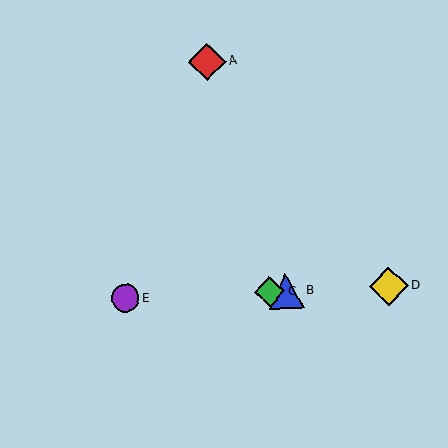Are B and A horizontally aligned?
No, B is at y≈291 and A is at y≈62.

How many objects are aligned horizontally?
4 objects (B, C, D, E) are aligned horizontally.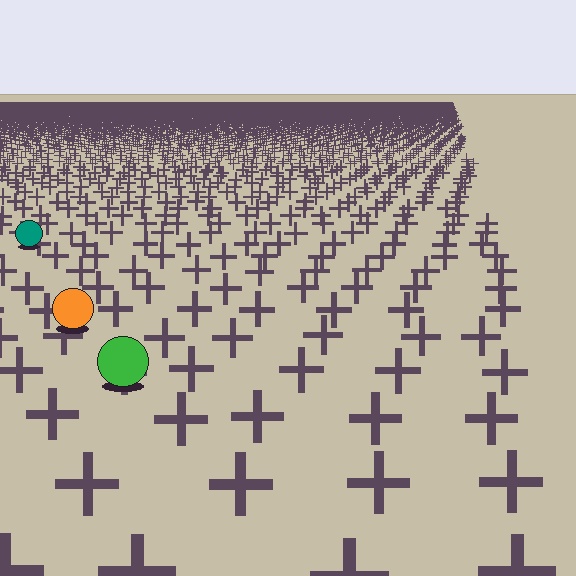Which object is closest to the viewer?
The green circle is closest. The texture marks near it are larger and more spread out.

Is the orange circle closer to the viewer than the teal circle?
Yes. The orange circle is closer — you can tell from the texture gradient: the ground texture is coarser near it.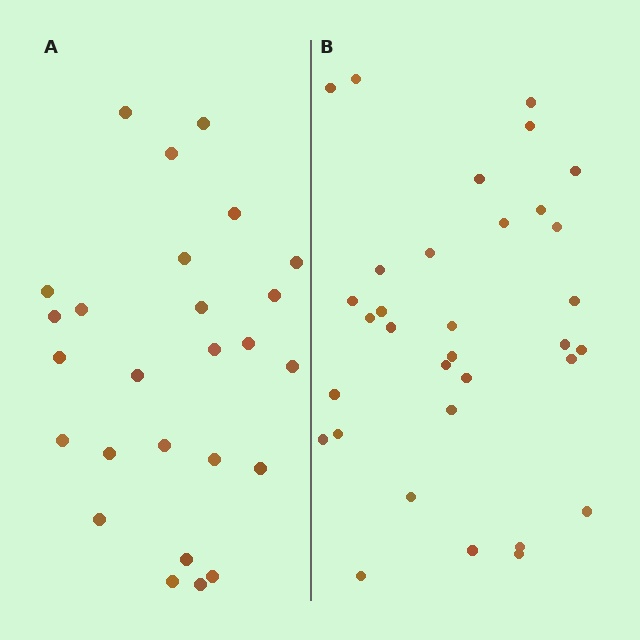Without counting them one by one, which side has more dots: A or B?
Region B (the right region) has more dots.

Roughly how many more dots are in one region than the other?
Region B has roughly 8 or so more dots than region A.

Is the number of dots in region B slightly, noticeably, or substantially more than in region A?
Region B has noticeably more, but not dramatically so. The ratio is roughly 1.3 to 1.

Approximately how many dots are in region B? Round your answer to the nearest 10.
About 30 dots. (The exact count is 33, which rounds to 30.)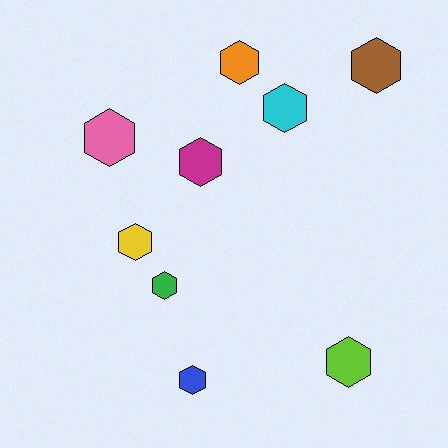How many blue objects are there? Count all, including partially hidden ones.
There is 1 blue object.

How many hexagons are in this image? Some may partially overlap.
There are 9 hexagons.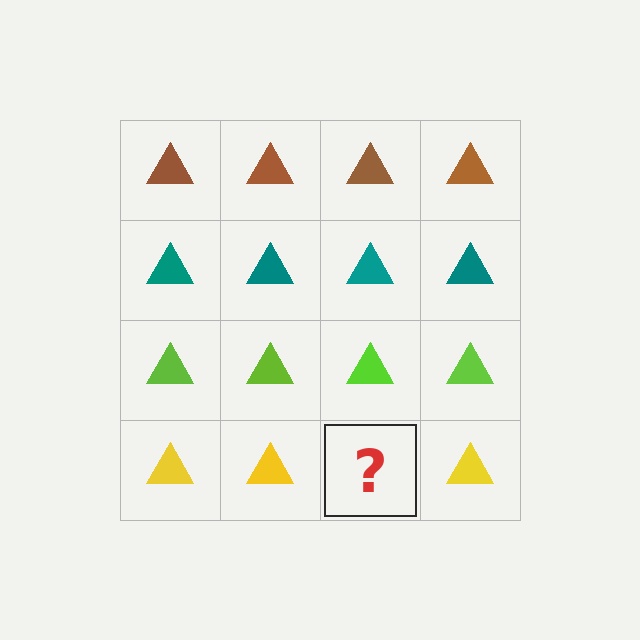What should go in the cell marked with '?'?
The missing cell should contain a yellow triangle.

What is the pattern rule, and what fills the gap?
The rule is that each row has a consistent color. The gap should be filled with a yellow triangle.